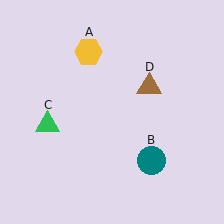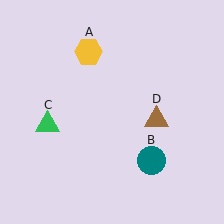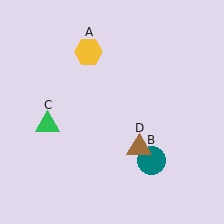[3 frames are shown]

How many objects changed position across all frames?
1 object changed position: brown triangle (object D).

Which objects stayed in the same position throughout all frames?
Yellow hexagon (object A) and teal circle (object B) and green triangle (object C) remained stationary.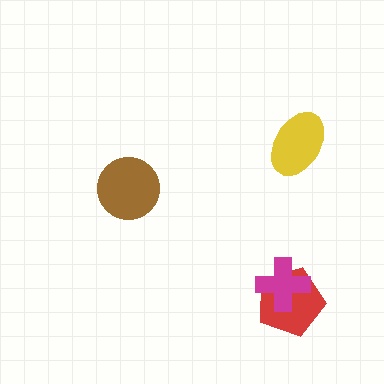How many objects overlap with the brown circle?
0 objects overlap with the brown circle.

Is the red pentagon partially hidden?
Yes, it is partially covered by another shape.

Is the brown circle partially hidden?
No, no other shape covers it.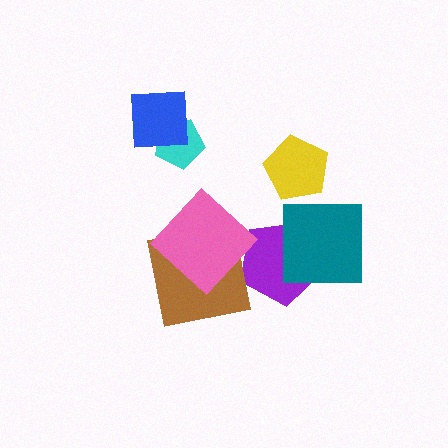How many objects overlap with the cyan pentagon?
1 object overlaps with the cyan pentagon.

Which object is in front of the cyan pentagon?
The blue square is in front of the cyan pentagon.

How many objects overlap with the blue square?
1 object overlaps with the blue square.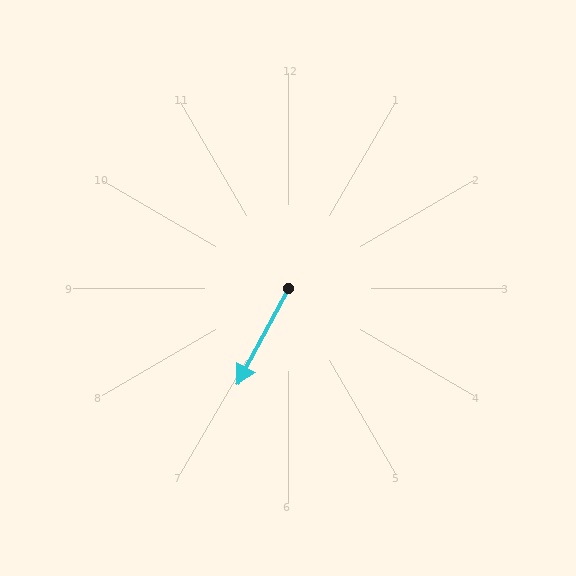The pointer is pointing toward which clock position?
Roughly 7 o'clock.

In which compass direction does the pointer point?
Southwest.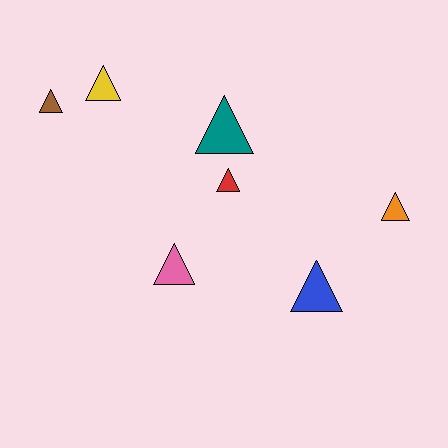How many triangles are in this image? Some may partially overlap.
There are 7 triangles.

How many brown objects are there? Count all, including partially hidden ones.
There is 1 brown object.